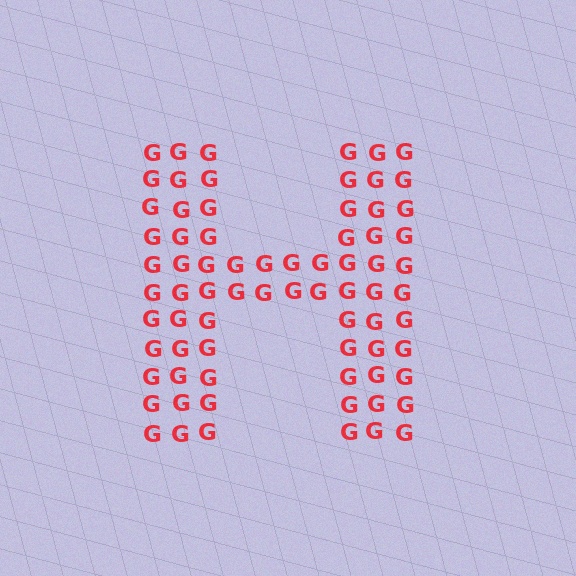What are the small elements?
The small elements are letter G's.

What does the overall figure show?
The overall figure shows the letter H.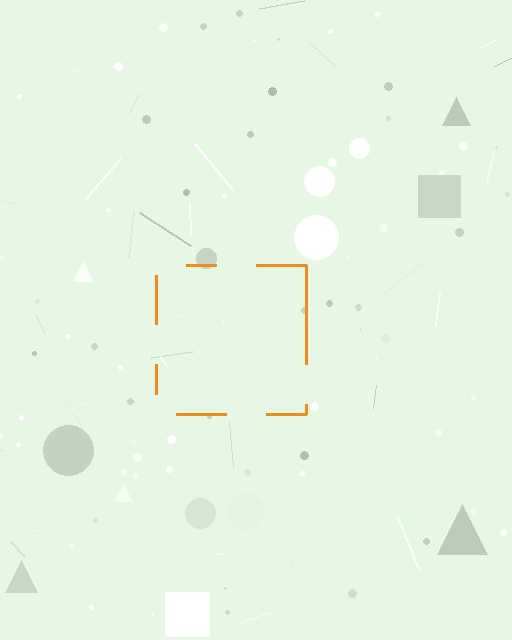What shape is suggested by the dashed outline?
The dashed outline suggests a square.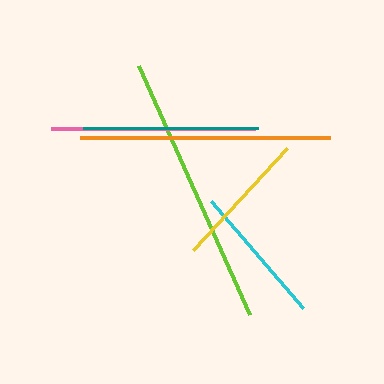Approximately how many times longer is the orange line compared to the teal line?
The orange line is approximately 1.4 times the length of the teal line.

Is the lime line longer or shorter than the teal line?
The lime line is longer than the teal line.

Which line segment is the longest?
The lime line is the longest at approximately 273 pixels.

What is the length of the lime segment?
The lime segment is approximately 273 pixels long.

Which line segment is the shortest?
The yellow line is the shortest at approximately 139 pixels.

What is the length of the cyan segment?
The cyan segment is approximately 141 pixels long.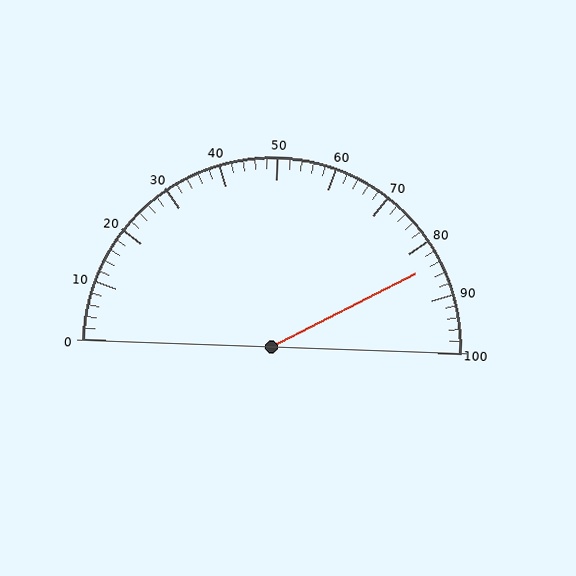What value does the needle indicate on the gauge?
The needle indicates approximately 84.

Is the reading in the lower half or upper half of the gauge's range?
The reading is in the upper half of the range (0 to 100).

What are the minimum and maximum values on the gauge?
The gauge ranges from 0 to 100.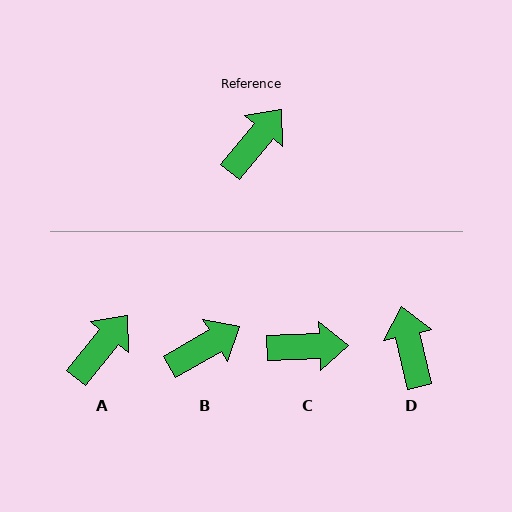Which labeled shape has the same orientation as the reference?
A.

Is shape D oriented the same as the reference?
No, it is off by about 52 degrees.